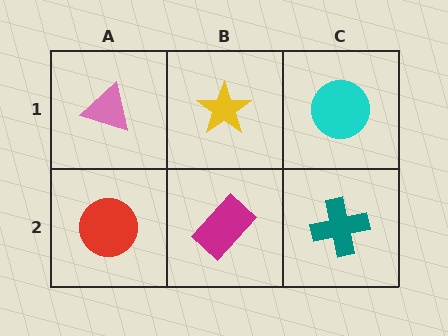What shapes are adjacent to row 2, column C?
A cyan circle (row 1, column C), a magenta rectangle (row 2, column B).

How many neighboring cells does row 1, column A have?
2.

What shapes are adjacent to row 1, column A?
A red circle (row 2, column A), a yellow star (row 1, column B).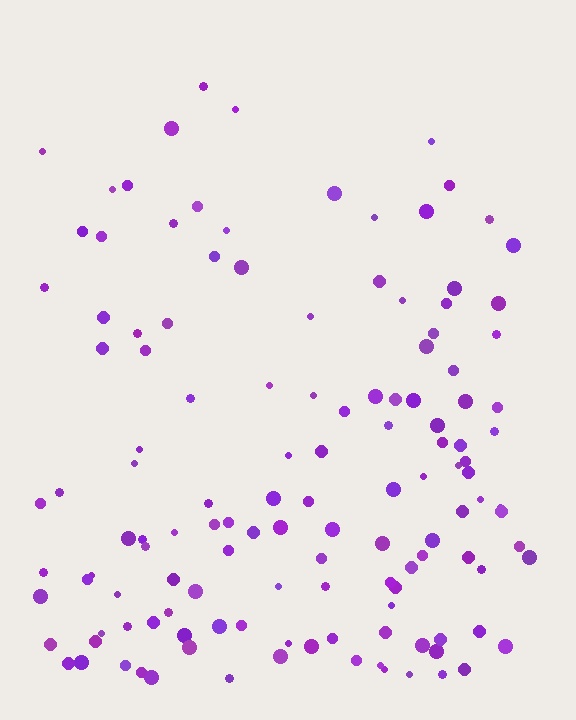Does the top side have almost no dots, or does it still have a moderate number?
Still a moderate number, just noticeably fewer than the bottom.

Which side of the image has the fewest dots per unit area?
The top.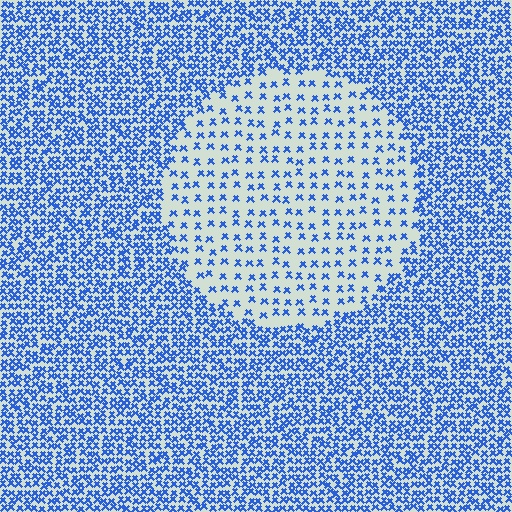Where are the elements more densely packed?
The elements are more densely packed outside the circle boundary.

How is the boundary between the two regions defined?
The boundary is defined by a change in element density (approximately 2.7x ratio). All elements are the same color, size, and shape.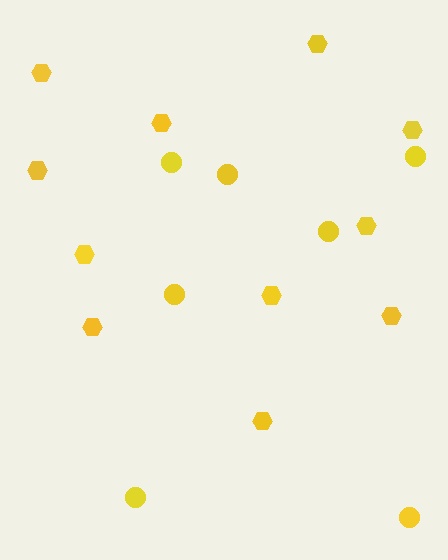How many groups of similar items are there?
There are 2 groups: one group of hexagons (11) and one group of circles (7).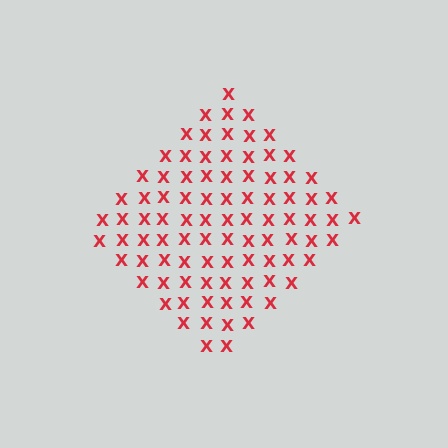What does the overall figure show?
The overall figure shows a diamond.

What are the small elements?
The small elements are letter X's.